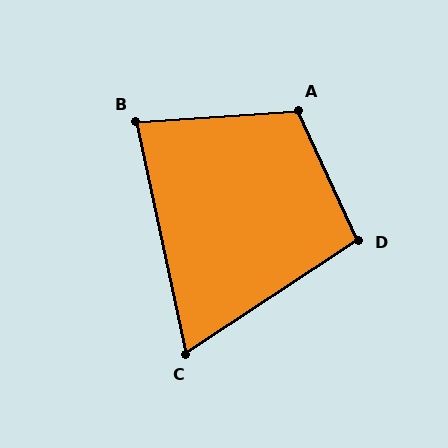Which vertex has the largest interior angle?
A, at approximately 111 degrees.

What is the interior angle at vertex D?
Approximately 98 degrees (obtuse).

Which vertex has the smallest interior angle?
C, at approximately 69 degrees.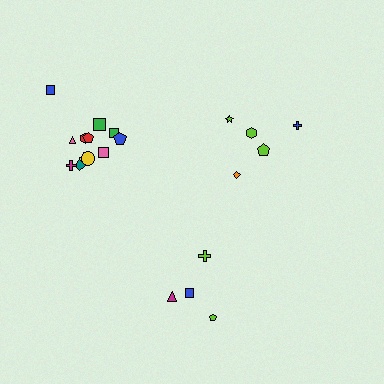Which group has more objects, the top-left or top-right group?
The top-left group.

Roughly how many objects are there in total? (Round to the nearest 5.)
Roughly 20 objects in total.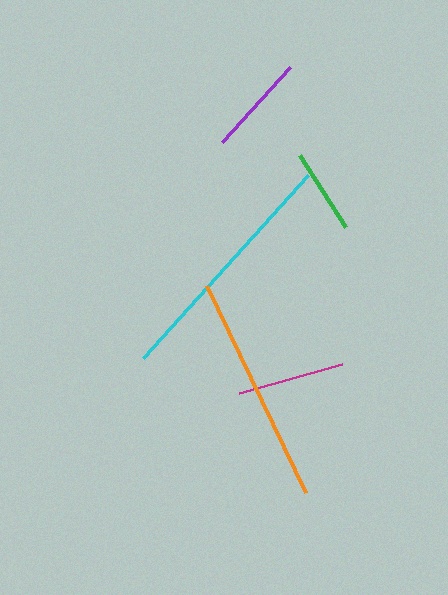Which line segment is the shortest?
The green line is the shortest at approximately 86 pixels.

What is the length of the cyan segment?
The cyan segment is approximately 247 pixels long.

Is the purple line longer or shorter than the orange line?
The orange line is longer than the purple line.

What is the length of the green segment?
The green segment is approximately 86 pixels long.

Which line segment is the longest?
The cyan line is the longest at approximately 247 pixels.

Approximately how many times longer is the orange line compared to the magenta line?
The orange line is approximately 2.1 times the length of the magenta line.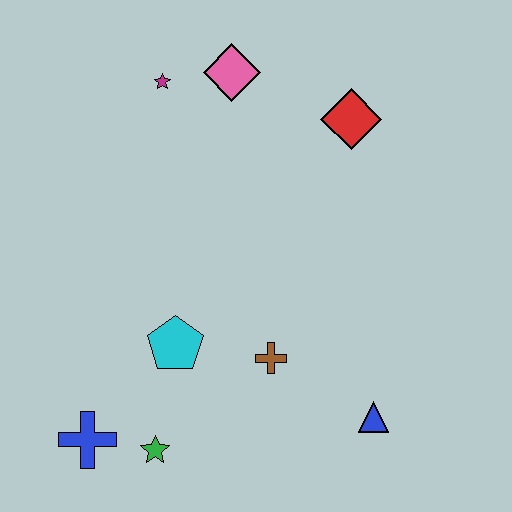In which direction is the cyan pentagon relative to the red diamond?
The cyan pentagon is below the red diamond.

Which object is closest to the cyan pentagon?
The brown cross is closest to the cyan pentagon.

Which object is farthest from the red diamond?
The blue cross is farthest from the red diamond.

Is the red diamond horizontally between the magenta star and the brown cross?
No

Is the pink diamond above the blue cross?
Yes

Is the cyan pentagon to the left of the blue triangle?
Yes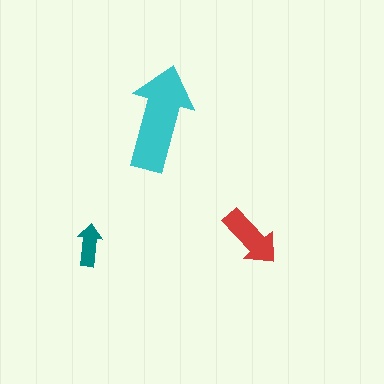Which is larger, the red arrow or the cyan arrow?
The cyan one.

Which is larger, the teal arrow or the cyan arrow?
The cyan one.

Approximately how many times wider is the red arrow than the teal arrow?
About 1.5 times wider.